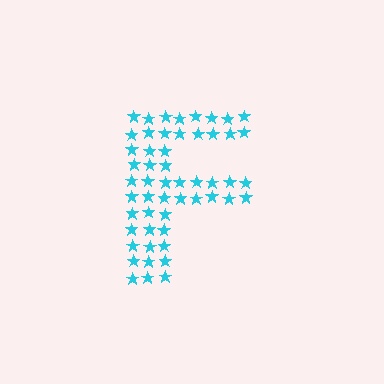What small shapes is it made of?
It is made of small stars.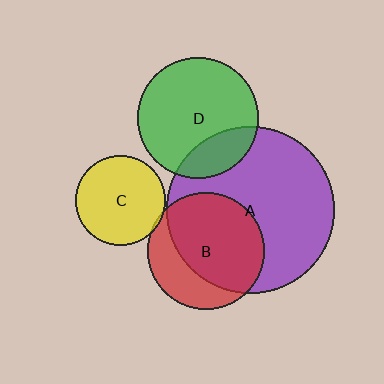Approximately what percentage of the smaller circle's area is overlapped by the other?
Approximately 5%.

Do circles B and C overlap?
Yes.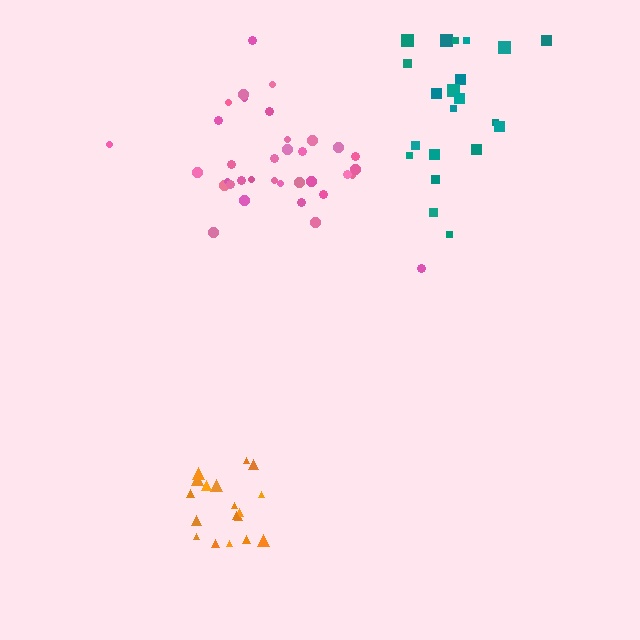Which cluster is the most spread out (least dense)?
Teal.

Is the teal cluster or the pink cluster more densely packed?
Pink.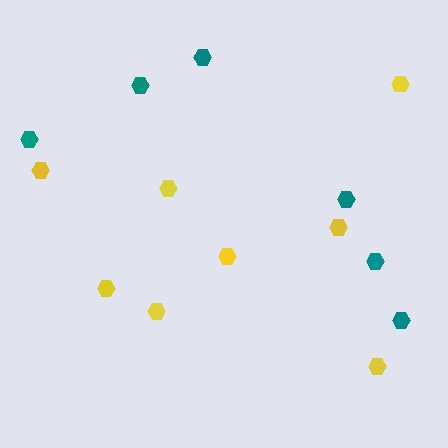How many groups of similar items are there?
There are 2 groups: one group of yellow hexagons (8) and one group of teal hexagons (6).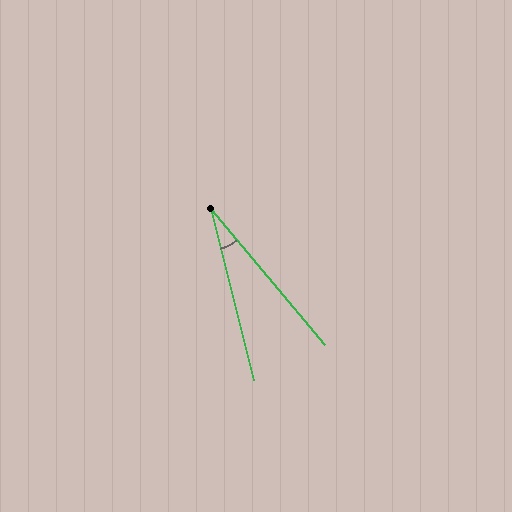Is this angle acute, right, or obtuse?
It is acute.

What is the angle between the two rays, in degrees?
Approximately 26 degrees.